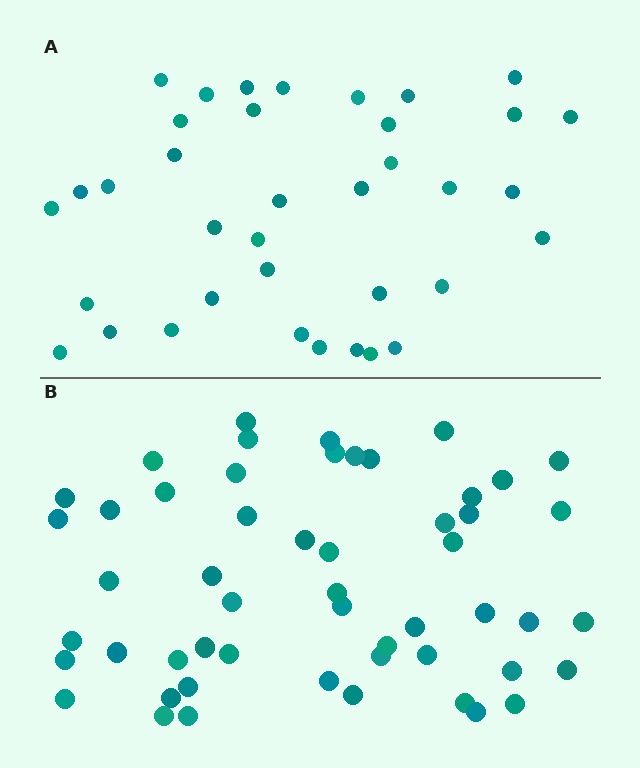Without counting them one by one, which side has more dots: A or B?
Region B (the bottom region) has more dots.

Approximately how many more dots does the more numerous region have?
Region B has approximately 15 more dots than region A.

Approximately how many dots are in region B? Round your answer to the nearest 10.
About 50 dots. (The exact count is 53, which rounds to 50.)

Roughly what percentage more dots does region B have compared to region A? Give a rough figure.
About 45% more.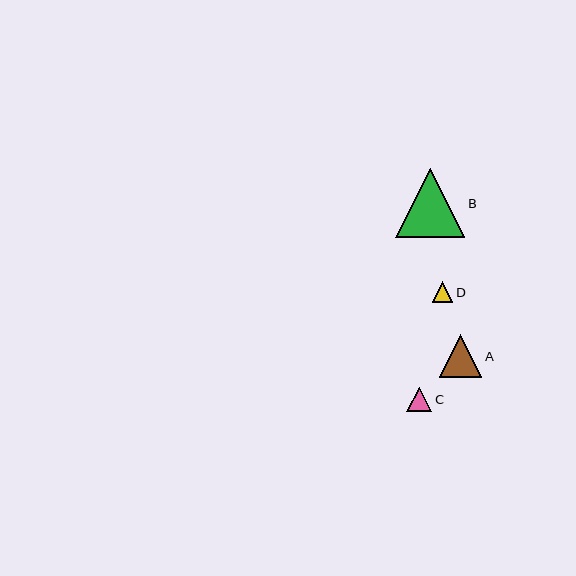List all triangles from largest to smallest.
From largest to smallest: B, A, C, D.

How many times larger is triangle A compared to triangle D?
Triangle A is approximately 2.1 times the size of triangle D.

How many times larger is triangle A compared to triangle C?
Triangle A is approximately 1.7 times the size of triangle C.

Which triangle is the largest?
Triangle B is the largest with a size of approximately 69 pixels.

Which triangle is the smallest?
Triangle D is the smallest with a size of approximately 20 pixels.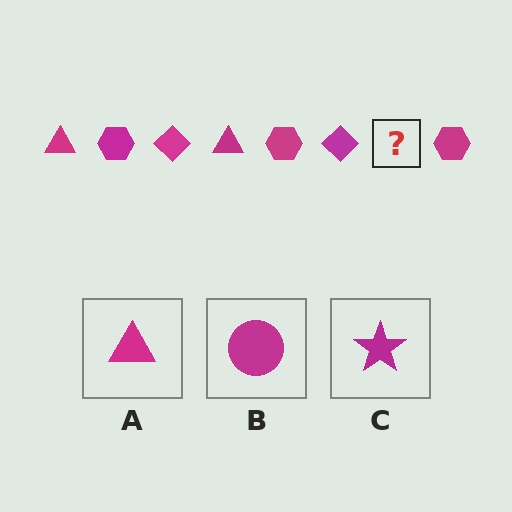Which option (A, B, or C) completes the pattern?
A.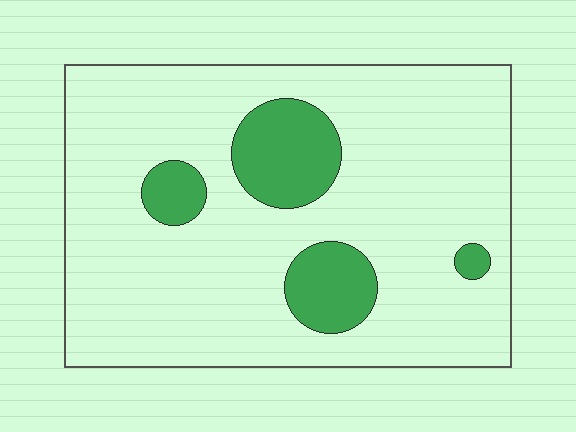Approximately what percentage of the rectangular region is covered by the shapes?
Approximately 15%.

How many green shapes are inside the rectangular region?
4.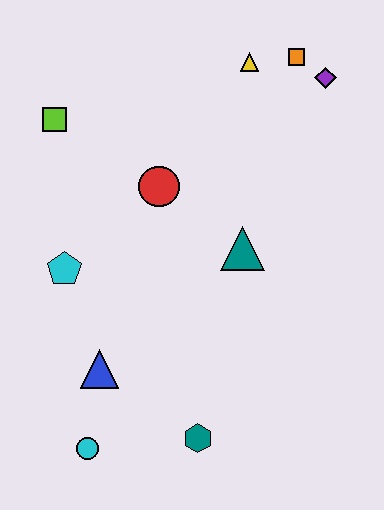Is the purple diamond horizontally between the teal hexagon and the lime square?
No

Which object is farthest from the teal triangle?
The cyan circle is farthest from the teal triangle.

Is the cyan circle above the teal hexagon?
No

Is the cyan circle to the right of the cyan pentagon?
Yes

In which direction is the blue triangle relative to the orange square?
The blue triangle is below the orange square.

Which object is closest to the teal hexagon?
The cyan circle is closest to the teal hexagon.